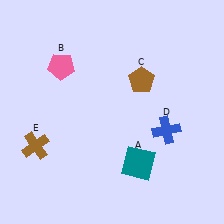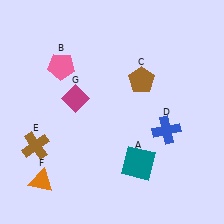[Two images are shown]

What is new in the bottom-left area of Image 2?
An orange triangle (F) was added in the bottom-left area of Image 2.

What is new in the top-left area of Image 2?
A magenta diamond (G) was added in the top-left area of Image 2.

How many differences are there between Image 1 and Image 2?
There are 2 differences between the two images.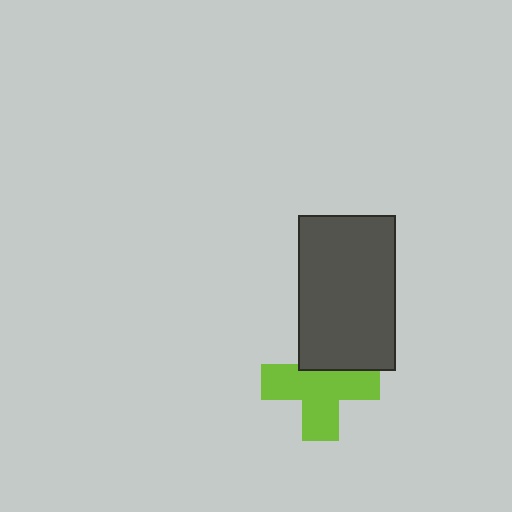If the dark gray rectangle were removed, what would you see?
You would see the complete lime cross.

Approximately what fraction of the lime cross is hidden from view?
Roughly 30% of the lime cross is hidden behind the dark gray rectangle.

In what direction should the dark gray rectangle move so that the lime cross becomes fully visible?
The dark gray rectangle should move up. That is the shortest direction to clear the overlap and leave the lime cross fully visible.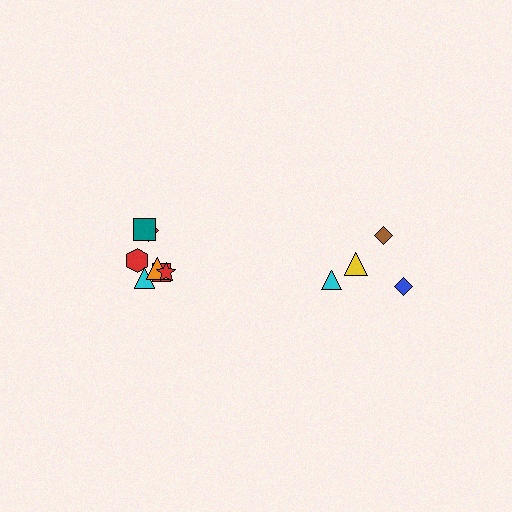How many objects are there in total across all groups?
There are 11 objects.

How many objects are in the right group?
There are 4 objects.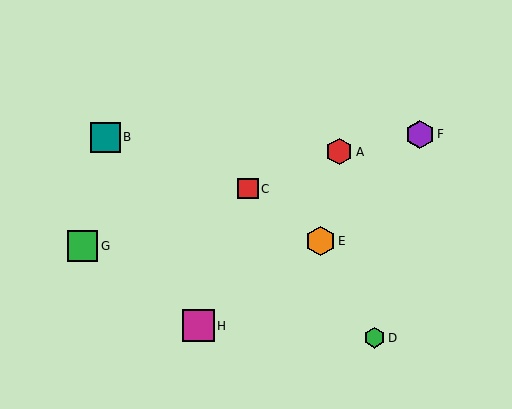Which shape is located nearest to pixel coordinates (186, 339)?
The magenta square (labeled H) at (198, 326) is nearest to that location.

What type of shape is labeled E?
Shape E is an orange hexagon.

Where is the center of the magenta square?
The center of the magenta square is at (198, 326).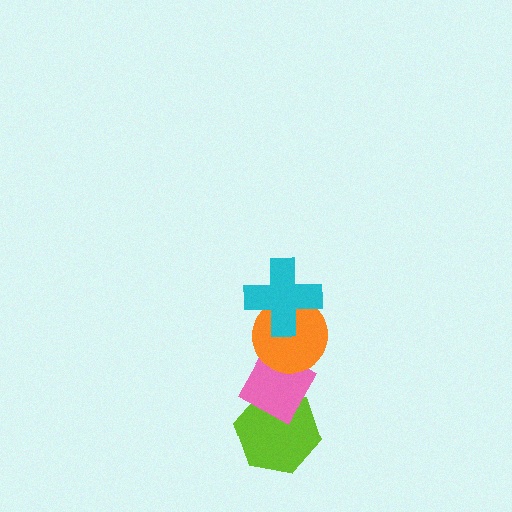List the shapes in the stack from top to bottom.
From top to bottom: the cyan cross, the orange circle, the pink diamond, the lime hexagon.